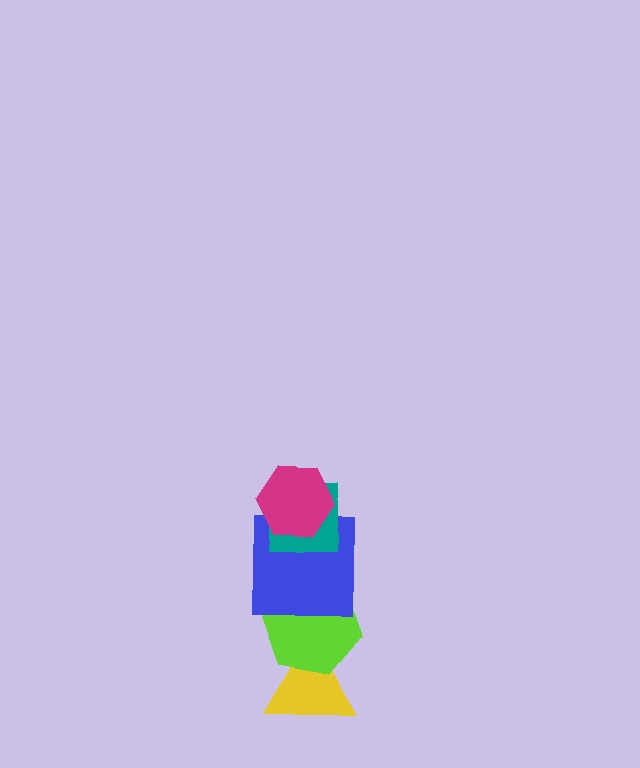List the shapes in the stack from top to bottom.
From top to bottom: the magenta hexagon, the teal square, the blue square, the lime hexagon, the yellow triangle.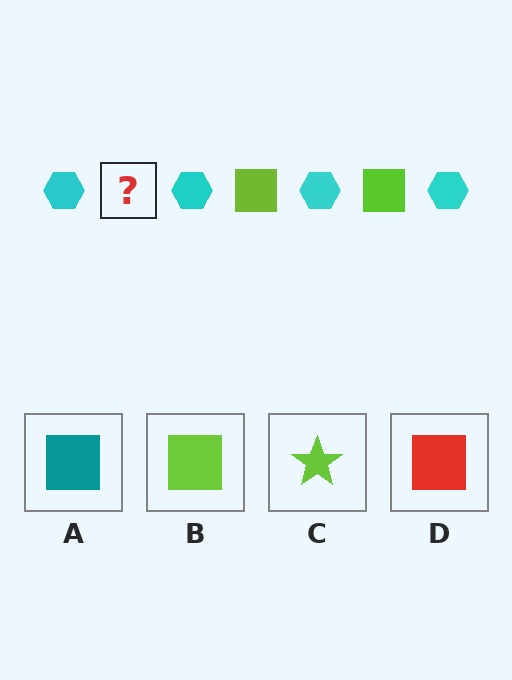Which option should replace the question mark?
Option B.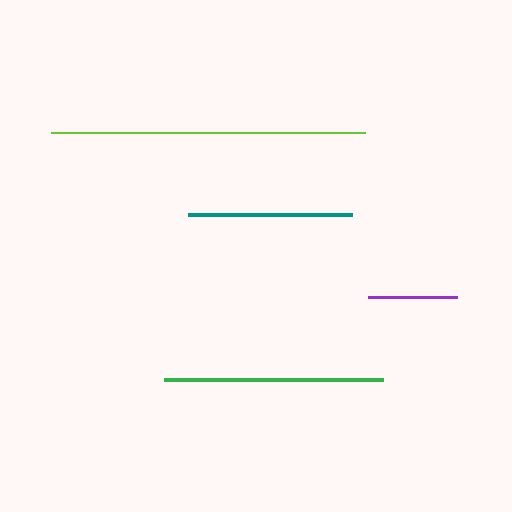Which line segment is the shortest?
The purple line is the shortest at approximately 89 pixels.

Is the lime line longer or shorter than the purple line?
The lime line is longer than the purple line.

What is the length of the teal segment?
The teal segment is approximately 164 pixels long.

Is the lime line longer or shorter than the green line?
The lime line is longer than the green line.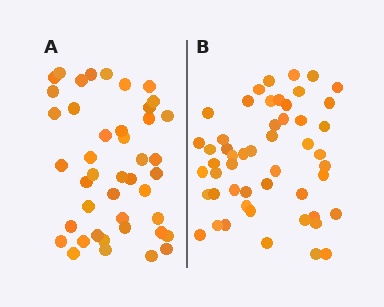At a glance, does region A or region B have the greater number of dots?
Region B (the right region) has more dots.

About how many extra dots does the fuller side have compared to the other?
Region B has roughly 8 or so more dots than region A.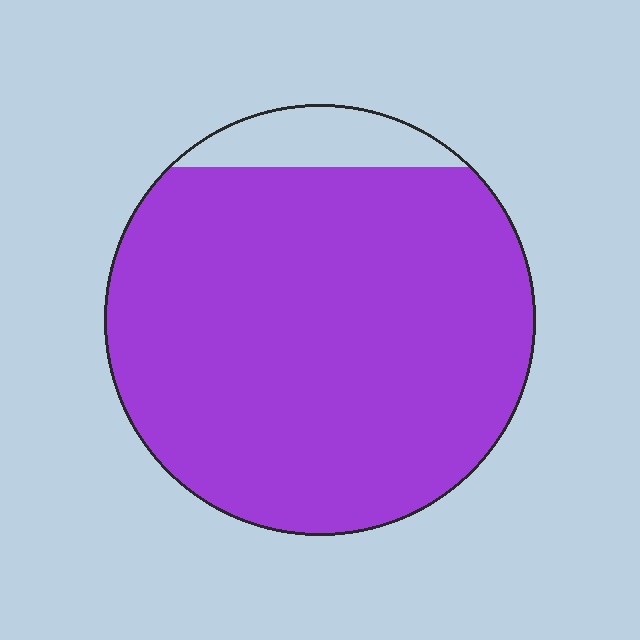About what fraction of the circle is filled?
About nine tenths (9/10).